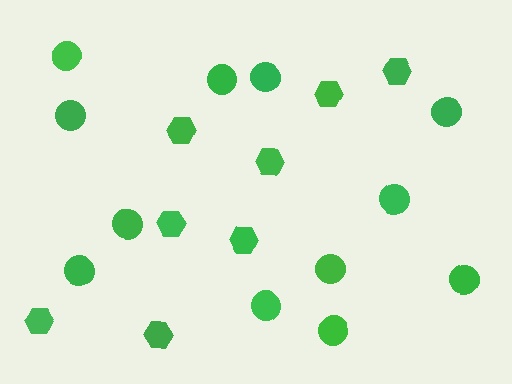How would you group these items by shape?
There are 2 groups: one group of circles (12) and one group of hexagons (8).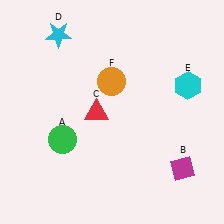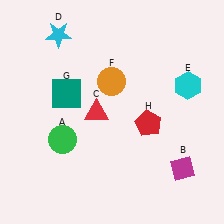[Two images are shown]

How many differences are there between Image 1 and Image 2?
There are 2 differences between the two images.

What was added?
A teal square (G), a red pentagon (H) were added in Image 2.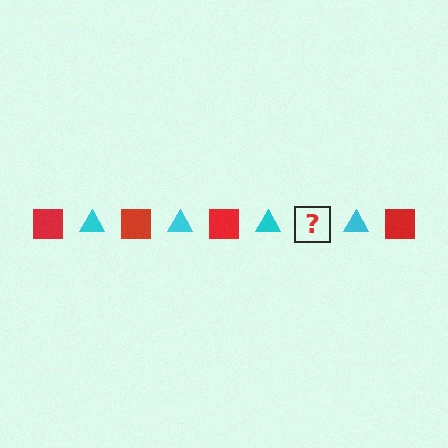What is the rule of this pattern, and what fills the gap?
The rule is that the pattern alternates between red square and cyan triangle. The gap should be filled with a red square.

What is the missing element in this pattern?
The missing element is a red square.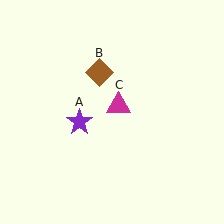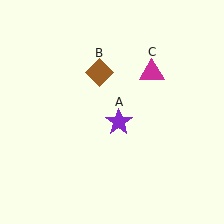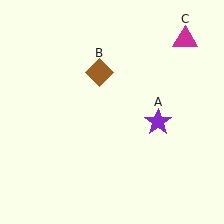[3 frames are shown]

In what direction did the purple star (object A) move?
The purple star (object A) moved right.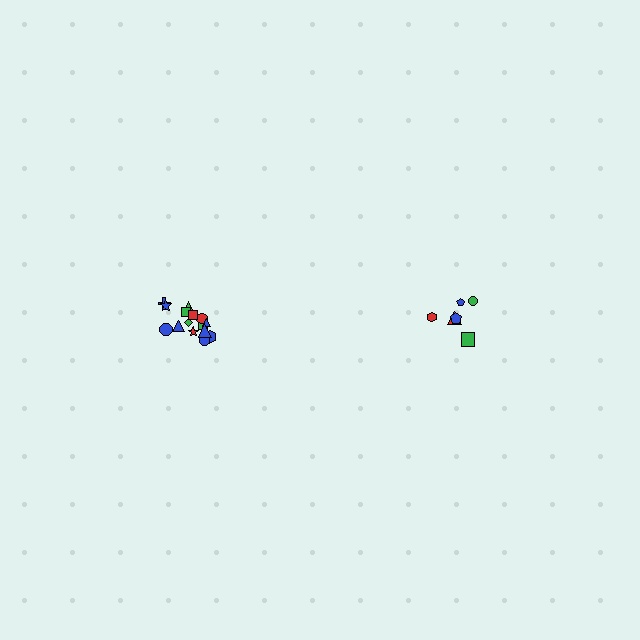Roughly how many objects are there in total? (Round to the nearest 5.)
Roughly 20 objects in total.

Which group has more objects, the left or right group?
The left group.